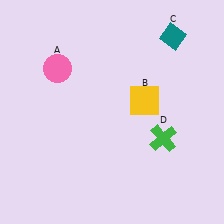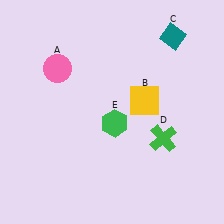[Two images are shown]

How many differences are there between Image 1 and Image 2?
There is 1 difference between the two images.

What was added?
A green hexagon (E) was added in Image 2.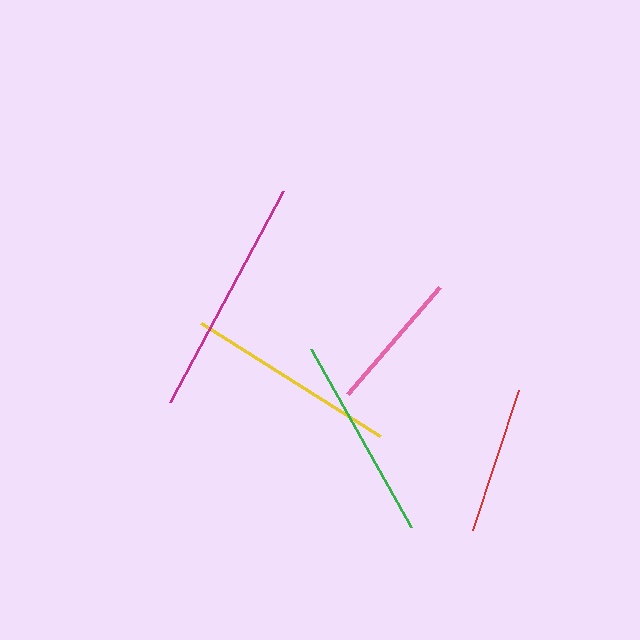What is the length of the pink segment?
The pink segment is approximately 141 pixels long.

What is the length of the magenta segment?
The magenta segment is approximately 239 pixels long.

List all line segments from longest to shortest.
From longest to shortest: magenta, yellow, green, red, pink.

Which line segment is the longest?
The magenta line is the longest at approximately 239 pixels.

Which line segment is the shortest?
The pink line is the shortest at approximately 141 pixels.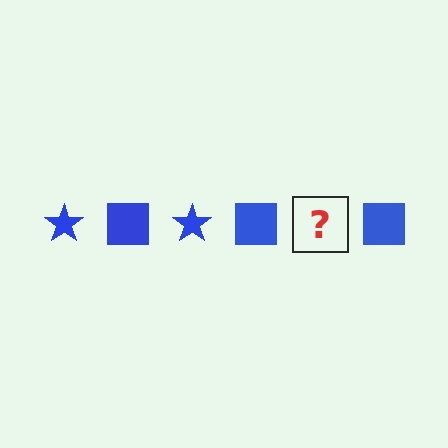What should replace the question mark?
The question mark should be replaced with a blue star.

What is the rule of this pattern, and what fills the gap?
The rule is that the pattern cycles through star, square shapes in blue. The gap should be filled with a blue star.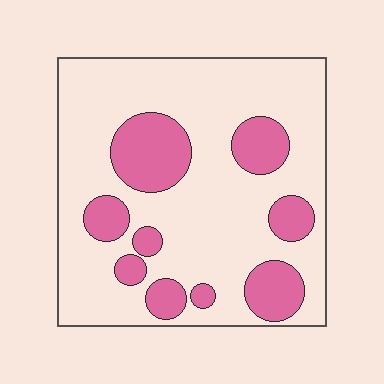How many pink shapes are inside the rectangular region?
9.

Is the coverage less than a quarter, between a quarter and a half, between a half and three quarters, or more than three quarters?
Less than a quarter.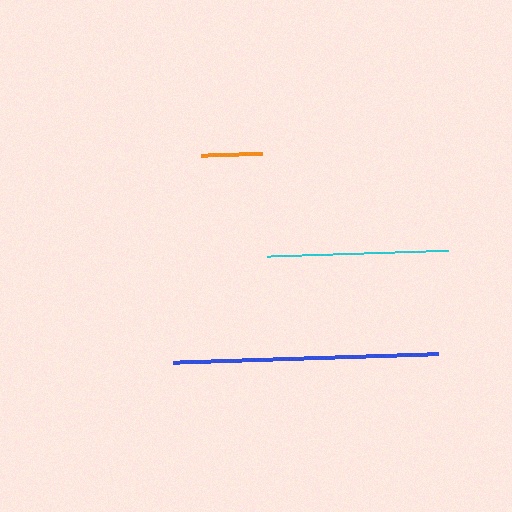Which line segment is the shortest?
The orange line is the shortest at approximately 61 pixels.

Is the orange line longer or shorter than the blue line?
The blue line is longer than the orange line.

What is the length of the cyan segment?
The cyan segment is approximately 181 pixels long.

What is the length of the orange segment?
The orange segment is approximately 61 pixels long.